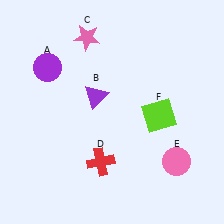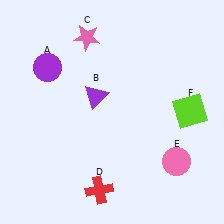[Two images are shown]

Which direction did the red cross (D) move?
The red cross (D) moved down.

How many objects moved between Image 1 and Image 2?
2 objects moved between the two images.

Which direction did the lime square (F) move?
The lime square (F) moved right.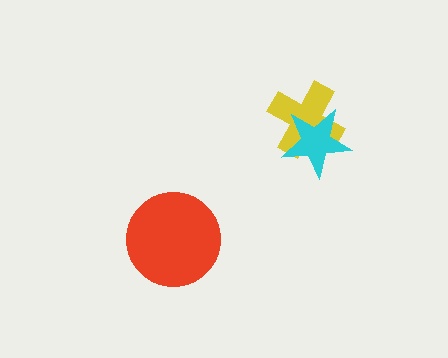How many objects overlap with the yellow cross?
1 object overlaps with the yellow cross.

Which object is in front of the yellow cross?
The cyan star is in front of the yellow cross.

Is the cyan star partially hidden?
No, no other shape covers it.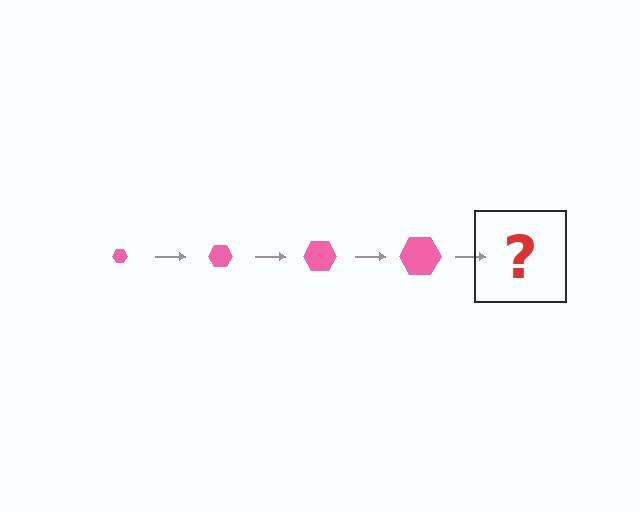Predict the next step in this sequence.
The next step is a pink hexagon, larger than the previous one.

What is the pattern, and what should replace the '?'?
The pattern is that the hexagon gets progressively larger each step. The '?' should be a pink hexagon, larger than the previous one.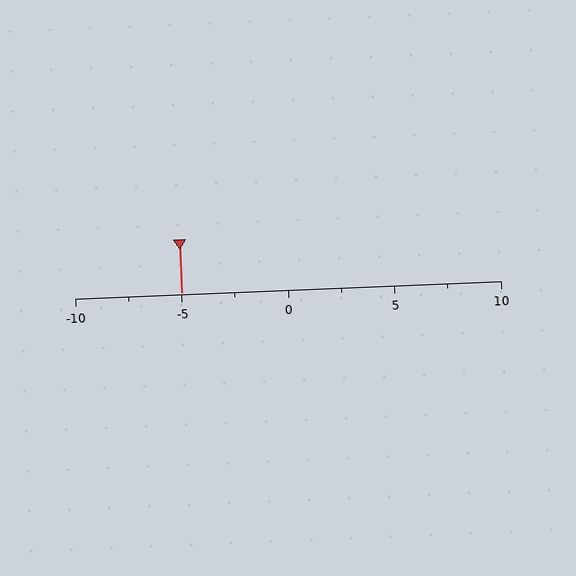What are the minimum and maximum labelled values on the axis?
The axis runs from -10 to 10.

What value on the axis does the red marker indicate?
The marker indicates approximately -5.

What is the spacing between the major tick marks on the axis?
The major ticks are spaced 5 apart.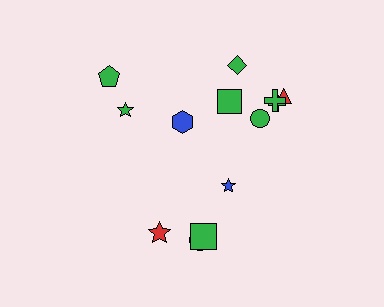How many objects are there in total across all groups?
There are 13 objects.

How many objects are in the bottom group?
There are 4 objects.